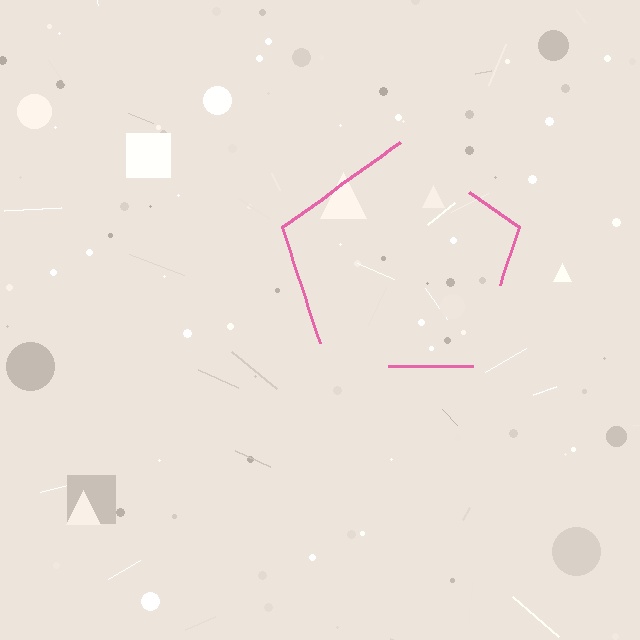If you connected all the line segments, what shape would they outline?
They would outline a pentagon.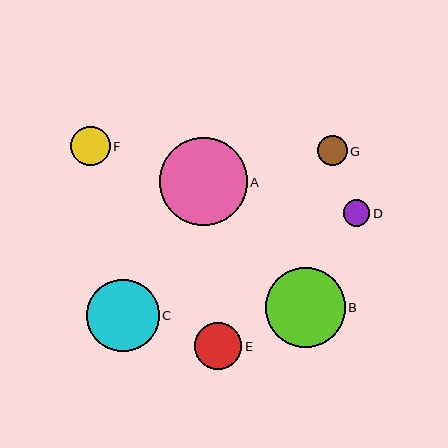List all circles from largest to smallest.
From largest to smallest: A, B, C, E, F, G, D.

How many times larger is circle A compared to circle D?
Circle A is approximately 3.3 times the size of circle D.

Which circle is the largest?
Circle A is the largest with a size of approximately 87 pixels.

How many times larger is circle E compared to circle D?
Circle E is approximately 1.8 times the size of circle D.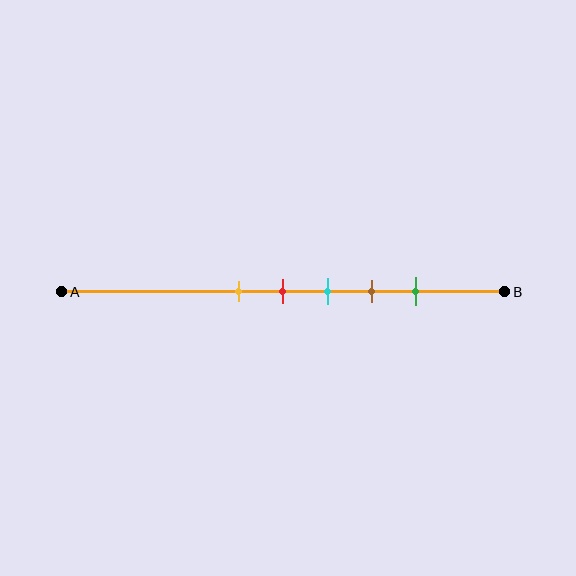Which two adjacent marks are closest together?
The yellow and red marks are the closest adjacent pair.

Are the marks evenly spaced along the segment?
Yes, the marks are approximately evenly spaced.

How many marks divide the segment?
There are 5 marks dividing the segment.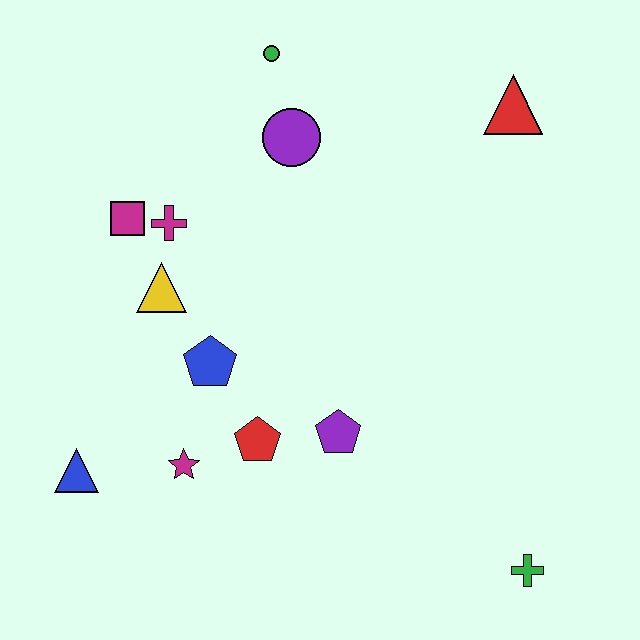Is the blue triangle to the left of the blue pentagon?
Yes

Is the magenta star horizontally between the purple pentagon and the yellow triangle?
Yes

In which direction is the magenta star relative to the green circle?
The magenta star is below the green circle.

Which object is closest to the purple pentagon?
The red pentagon is closest to the purple pentagon.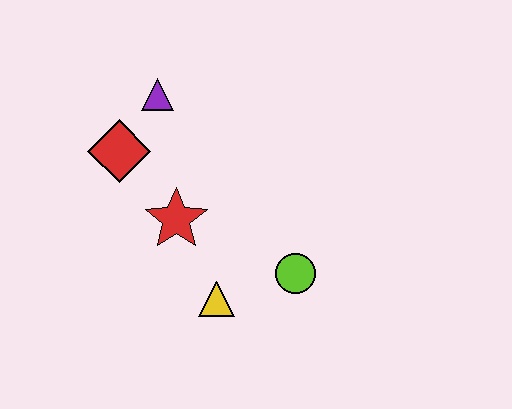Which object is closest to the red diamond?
The purple triangle is closest to the red diamond.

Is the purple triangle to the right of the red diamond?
Yes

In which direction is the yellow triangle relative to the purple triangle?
The yellow triangle is below the purple triangle.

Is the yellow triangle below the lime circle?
Yes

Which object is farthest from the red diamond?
The lime circle is farthest from the red diamond.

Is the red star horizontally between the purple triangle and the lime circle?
Yes